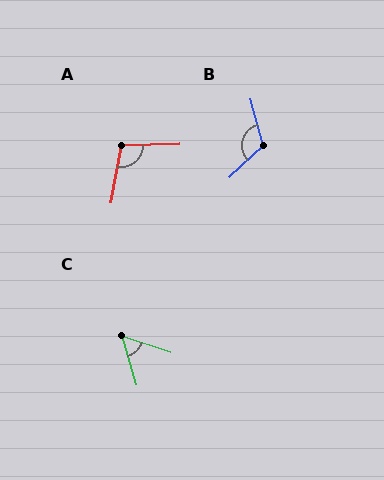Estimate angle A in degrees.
Approximately 102 degrees.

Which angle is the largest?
B, at approximately 119 degrees.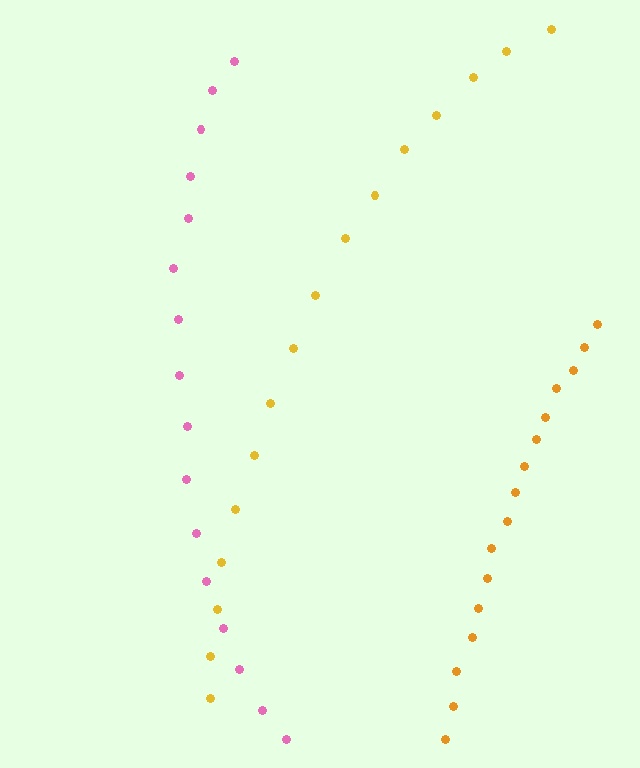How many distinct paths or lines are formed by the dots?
There are 3 distinct paths.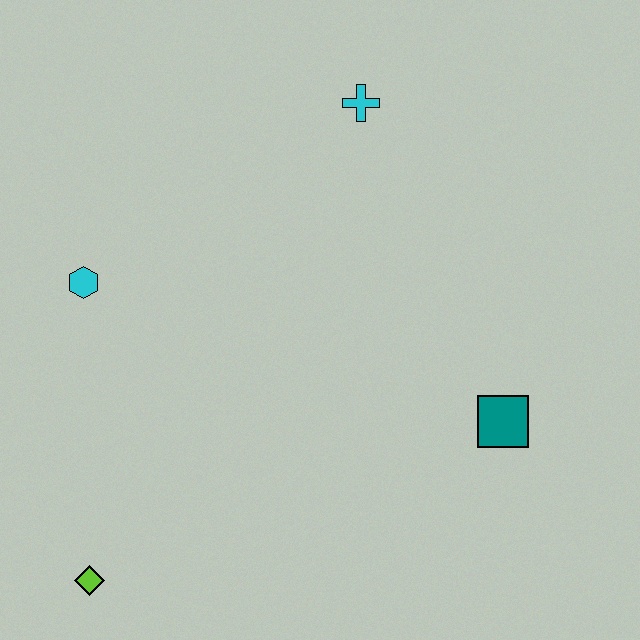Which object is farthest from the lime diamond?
The cyan cross is farthest from the lime diamond.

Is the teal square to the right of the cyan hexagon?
Yes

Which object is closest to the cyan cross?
The cyan hexagon is closest to the cyan cross.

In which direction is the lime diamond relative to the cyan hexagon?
The lime diamond is below the cyan hexagon.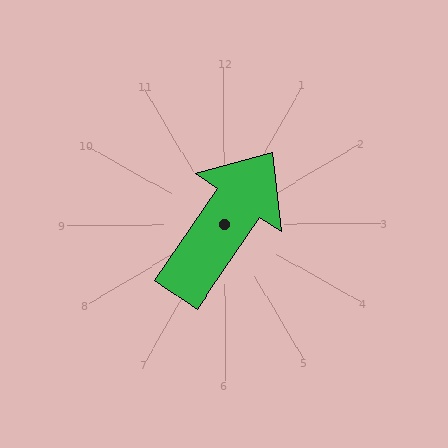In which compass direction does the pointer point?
Northeast.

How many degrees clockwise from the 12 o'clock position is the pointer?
Approximately 34 degrees.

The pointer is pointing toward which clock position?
Roughly 1 o'clock.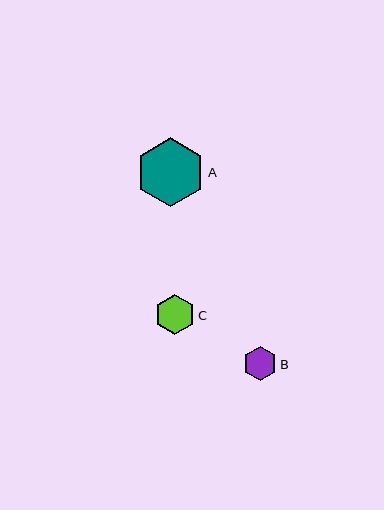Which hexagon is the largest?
Hexagon A is the largest with a size of approximately 69 pixels.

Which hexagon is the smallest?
Hexagon B is the smallest with a size of approximately 34 pixels.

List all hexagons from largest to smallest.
From largest to smallest: A, C, B.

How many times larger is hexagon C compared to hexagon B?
Hexagon C is approximately 1.2 times the size of hexagon B.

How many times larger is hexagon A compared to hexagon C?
Hexagon A is approximately 1.7 times the size of hexagon C.